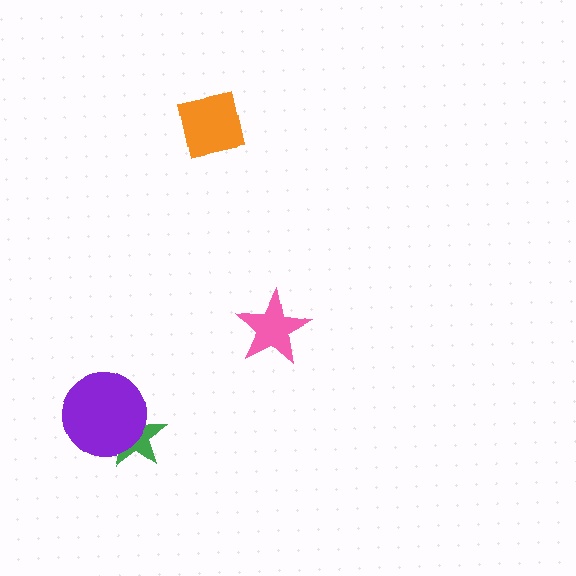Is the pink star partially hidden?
No, no other shape covers it.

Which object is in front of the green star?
The purple circle is in front of the green star.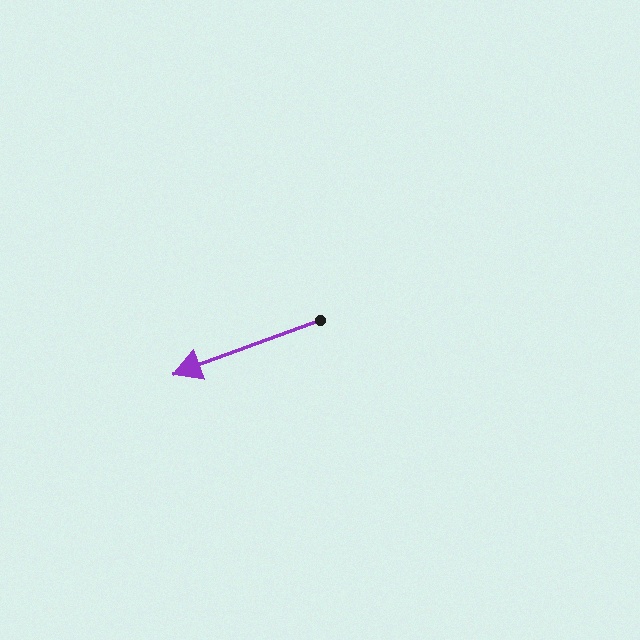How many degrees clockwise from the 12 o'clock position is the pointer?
Approximately 250 degrees.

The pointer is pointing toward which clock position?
Roughly 8 o'clock.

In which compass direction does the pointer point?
West.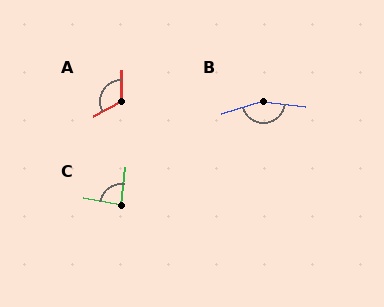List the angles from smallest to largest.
C (87°), A (119°), B (157°).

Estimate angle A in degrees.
Approximately 119 degrees.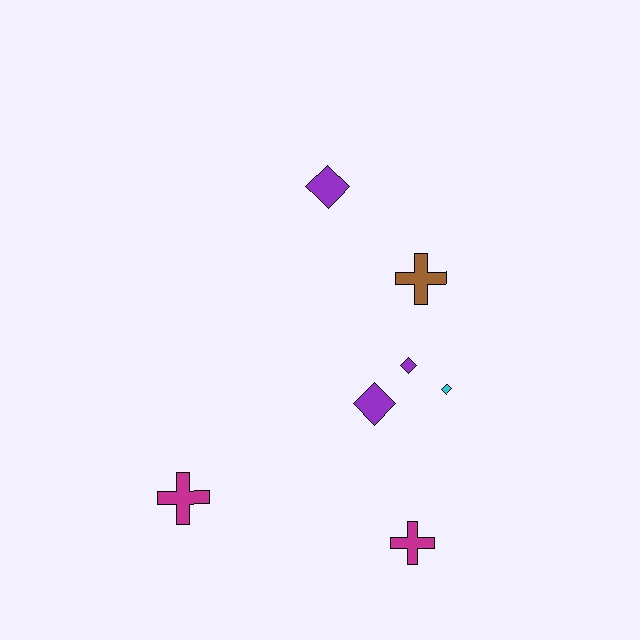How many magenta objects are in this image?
There are 2 magenta objects.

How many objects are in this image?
There are 7 objects.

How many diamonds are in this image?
There are 4 diamonds.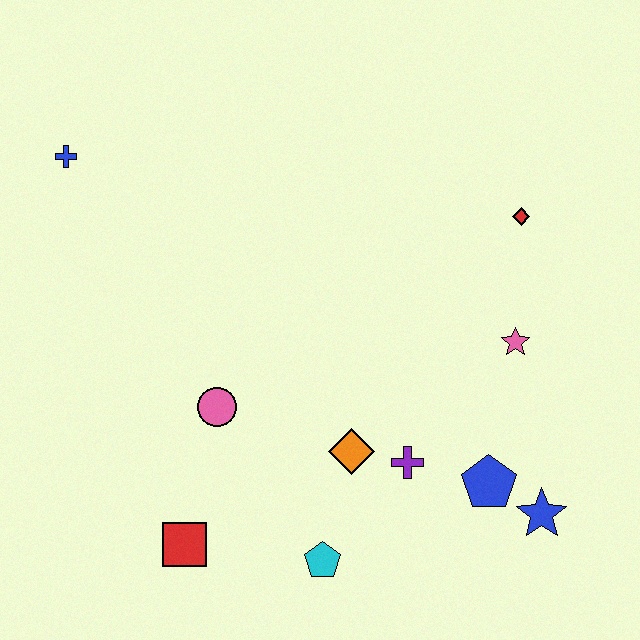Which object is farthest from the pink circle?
The red diamond is farthest from the pink circle.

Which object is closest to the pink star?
The red diamond is closest to the pink star.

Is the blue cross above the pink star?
Yes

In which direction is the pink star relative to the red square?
The pink star is to the right of the red square.